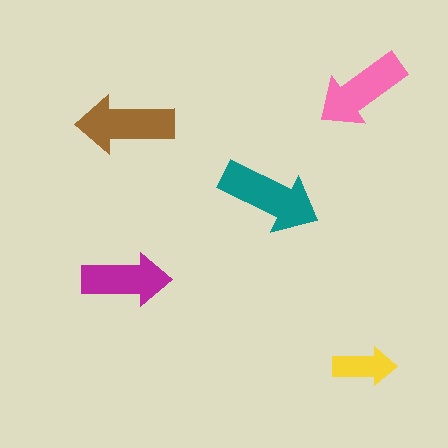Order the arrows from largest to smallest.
the teal one, the brown one, the pink one, the magenta one, the yellow one.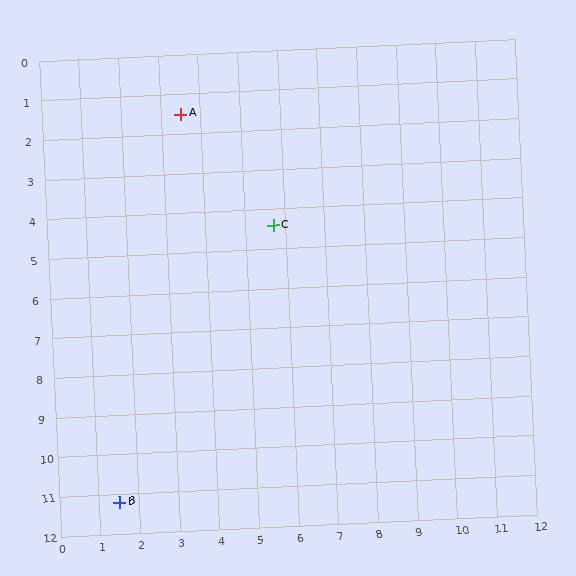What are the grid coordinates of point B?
Point B is at approximately (1.5, 11.2).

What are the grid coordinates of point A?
Point A is at approximately (3.5, 1.5).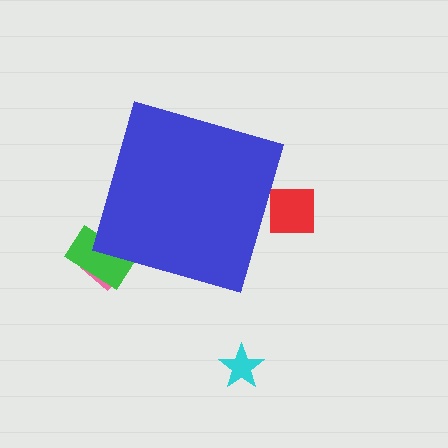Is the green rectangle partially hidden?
Yes, the green rectangle is partially hidden behind the blue diamond.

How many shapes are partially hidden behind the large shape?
3 shapes are partially hidden.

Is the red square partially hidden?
Yes, the red square is partially hidden behind the blue diamond.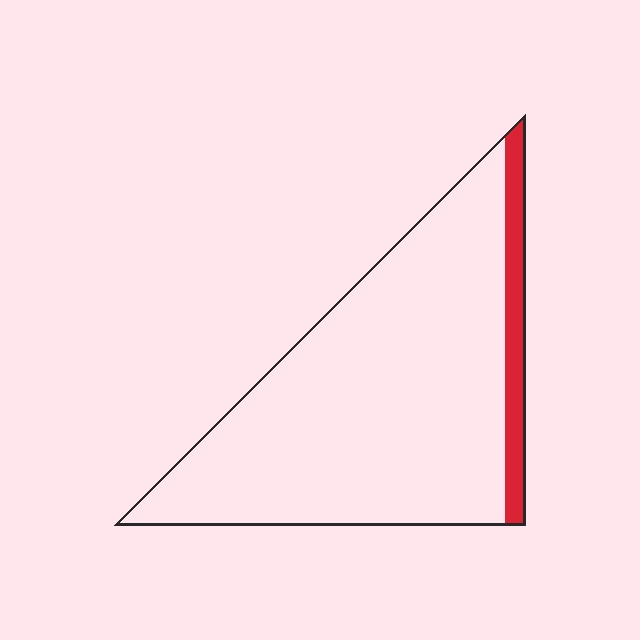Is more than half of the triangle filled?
No.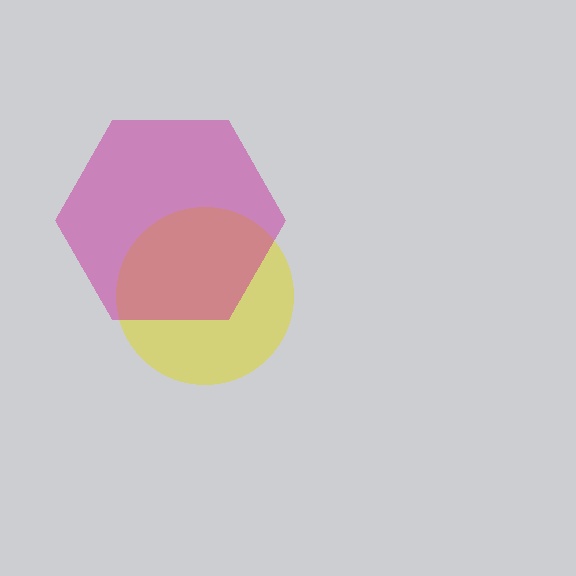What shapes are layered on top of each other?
The layered shapes are: a yellow circle, a magenta hexagon.